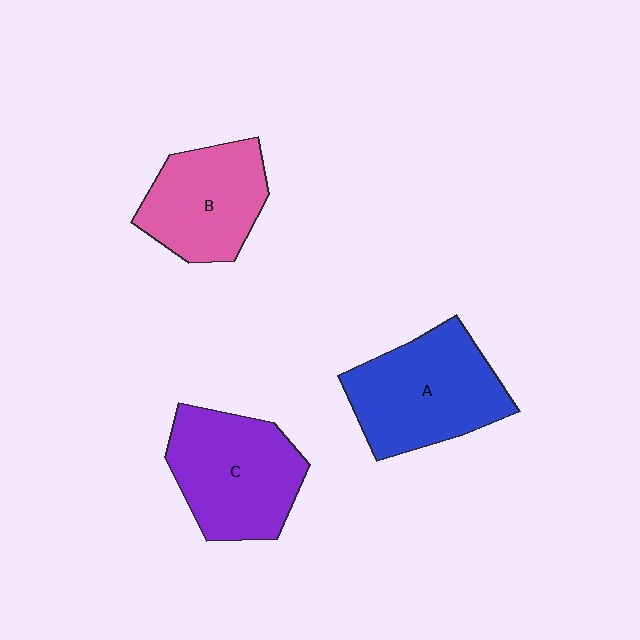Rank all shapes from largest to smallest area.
From largest to smallest: A (blue), C (purple), B (pink).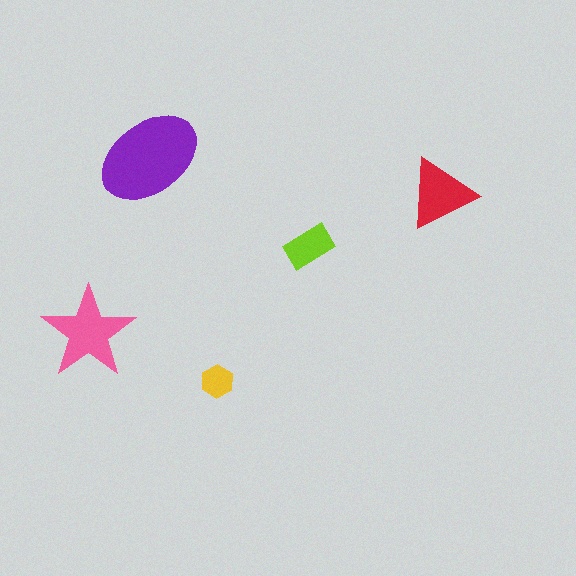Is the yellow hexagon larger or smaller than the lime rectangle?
Smaller.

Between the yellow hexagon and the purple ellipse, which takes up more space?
The purple ellipse.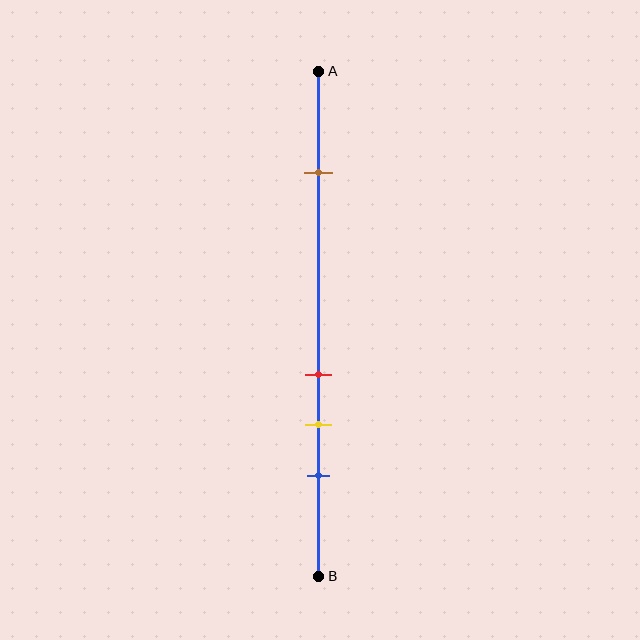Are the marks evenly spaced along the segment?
No, the marks are not evenly spaced.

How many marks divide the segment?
There are 4 marks dividing the segment.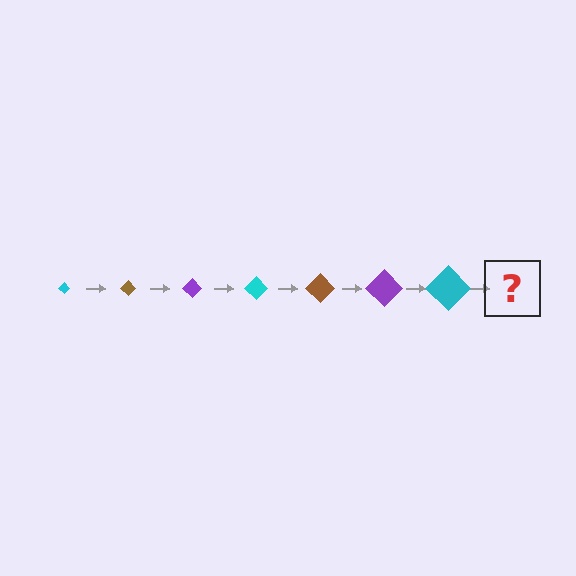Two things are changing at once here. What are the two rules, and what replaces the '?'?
The two rules are that the diamond grows larger each step and the color cycles through cyan, brown, and purple. The '?' should be a brown diamond, larger than the previous one.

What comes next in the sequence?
The next element should be a brown diamond, larger than the previous one.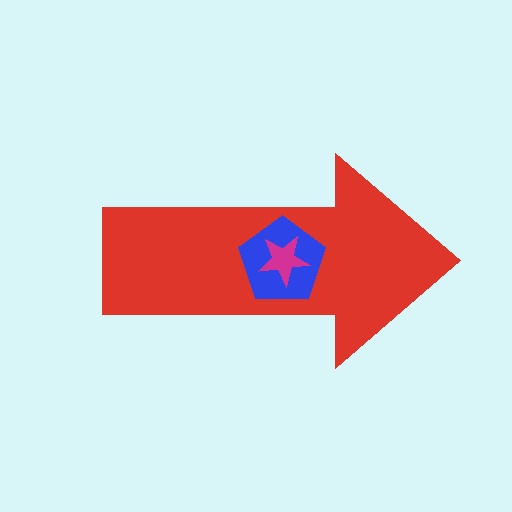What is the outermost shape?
The red arrow.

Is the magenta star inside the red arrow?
Yes.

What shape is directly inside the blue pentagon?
The magenta star.